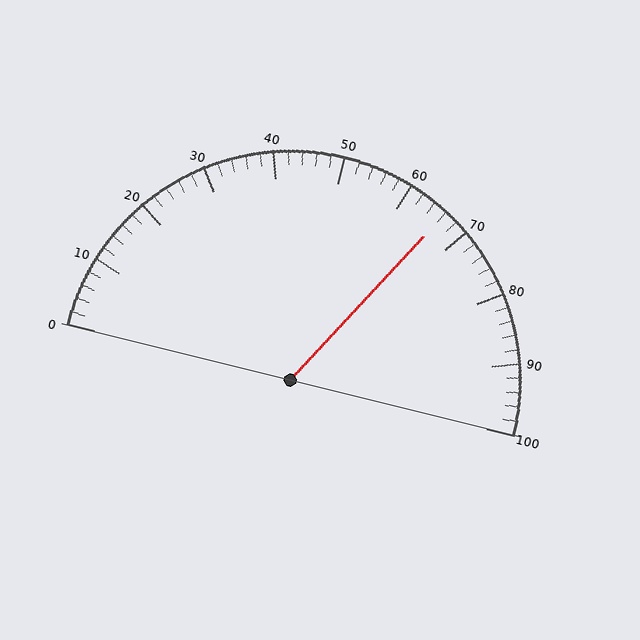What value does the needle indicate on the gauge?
The needle indicates approximately 66.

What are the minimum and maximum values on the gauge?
The gauge ranges from 0 to 100.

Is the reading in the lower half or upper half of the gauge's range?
The reading is in the upper half of the range (0 to 100).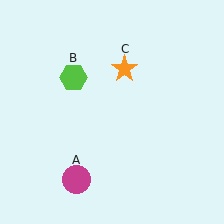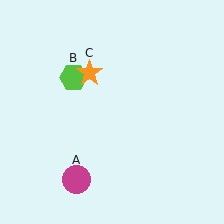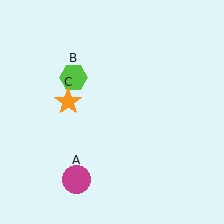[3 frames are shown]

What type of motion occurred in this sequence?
The orange star (object C) rotated counterclockwise around the center of the scene.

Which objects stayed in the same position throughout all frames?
Magenta circle (object A) and lime hexagon (object B) remained stationary.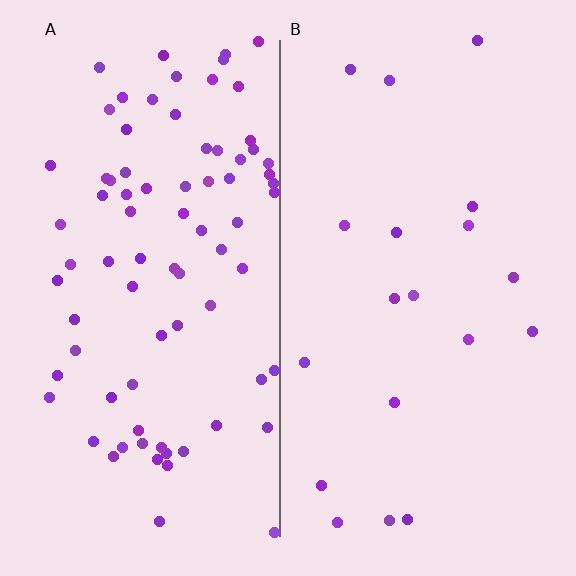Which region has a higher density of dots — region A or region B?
A (the left).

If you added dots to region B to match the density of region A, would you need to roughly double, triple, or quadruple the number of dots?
Approximately quadruple.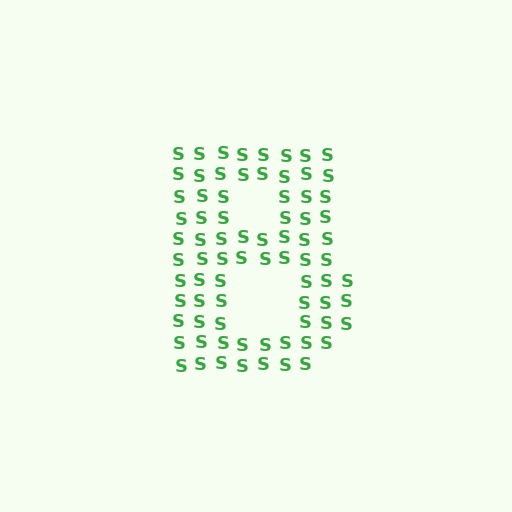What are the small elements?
The small elements are letter S's.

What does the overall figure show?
The overall figure shows the letter B.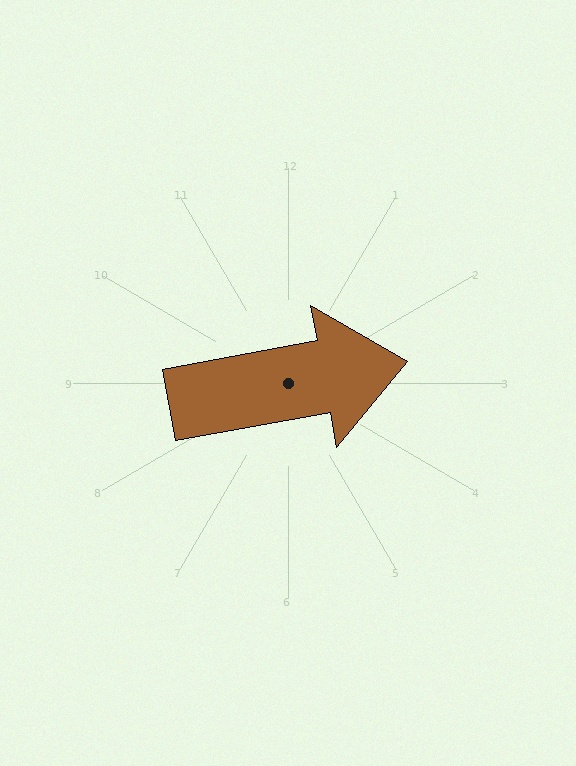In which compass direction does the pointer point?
East.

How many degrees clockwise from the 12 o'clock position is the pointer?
Approximately 80 degrees.